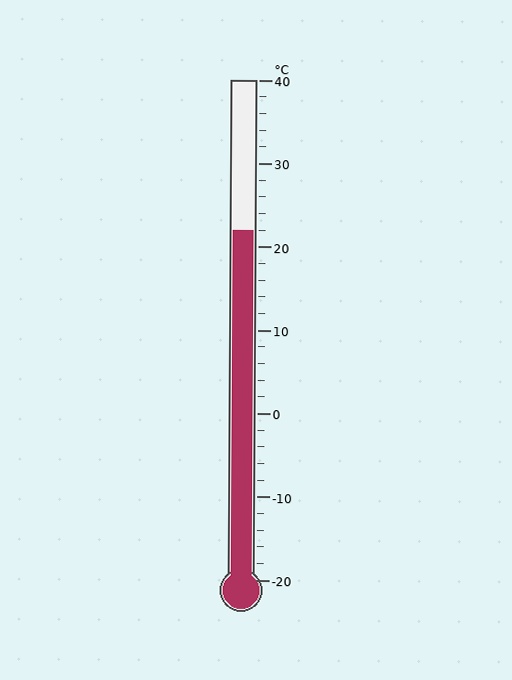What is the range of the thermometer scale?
The thermometer scale ranges from -20°C to 40°C.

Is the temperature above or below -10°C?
The temperature is above -10°C.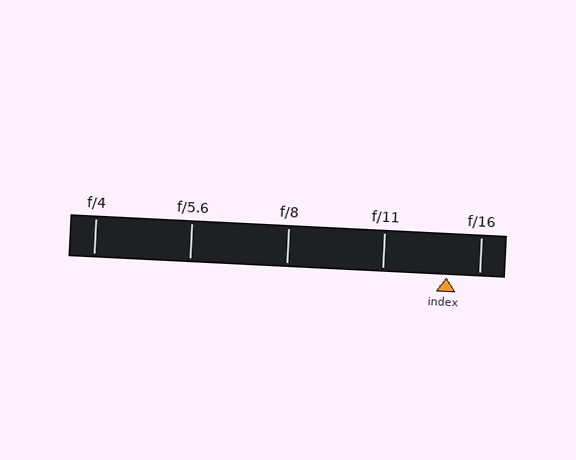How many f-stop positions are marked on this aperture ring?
There are 5 f-stop positions marked.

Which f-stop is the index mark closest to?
The index mark is closest to f/16.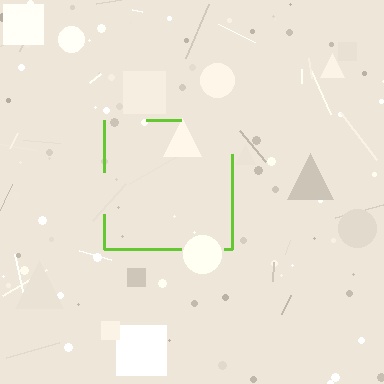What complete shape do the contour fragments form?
The contour fragments form a square.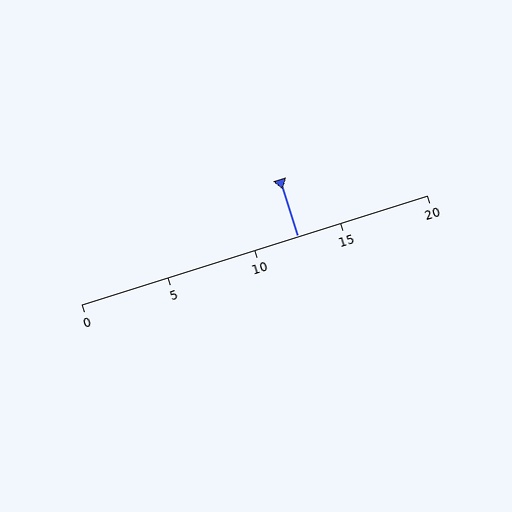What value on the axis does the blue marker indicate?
The marker indicates approximately 12.5.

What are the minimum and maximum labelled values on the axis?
The axis runs from 0 to 20.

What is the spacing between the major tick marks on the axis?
The major ticks are spaced 5 apart.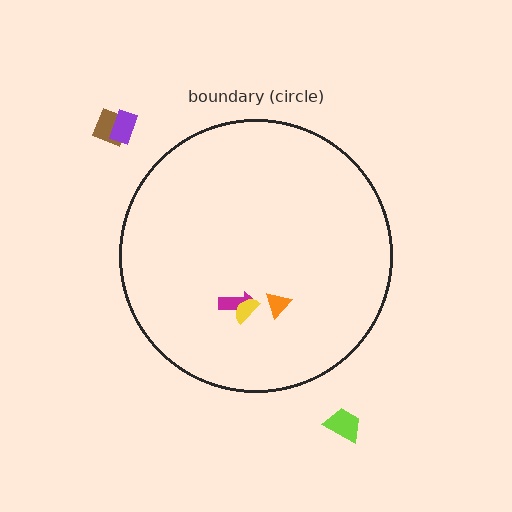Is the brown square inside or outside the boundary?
Outside.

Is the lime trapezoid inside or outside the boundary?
Outside.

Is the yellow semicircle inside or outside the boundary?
Inside.